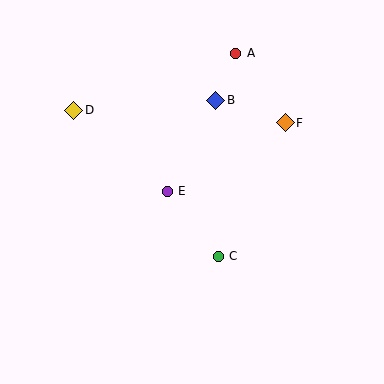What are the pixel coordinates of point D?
Point D is at (74, 110).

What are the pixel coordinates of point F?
Point F is at (285, 123).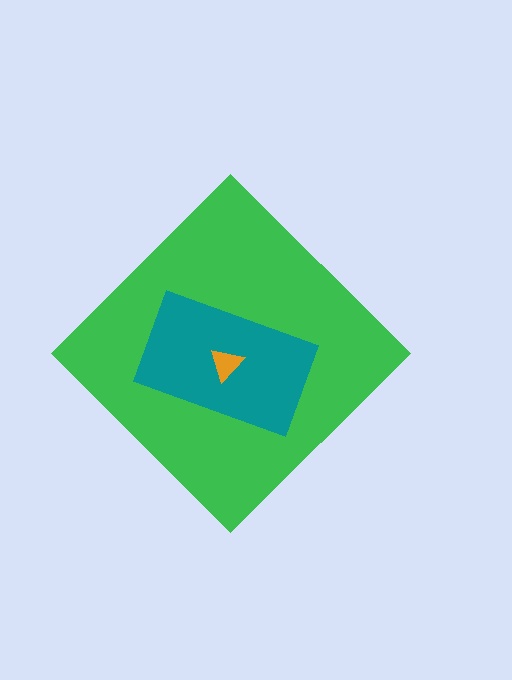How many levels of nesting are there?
3.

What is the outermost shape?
The green diamond.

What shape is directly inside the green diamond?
The teal rectangle.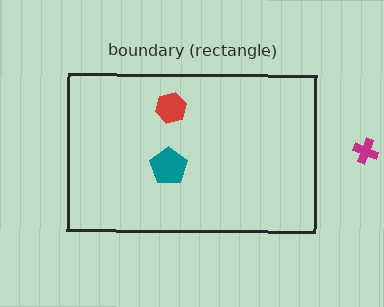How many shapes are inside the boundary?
2 inside, 1 outside.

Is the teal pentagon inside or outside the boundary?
Inside.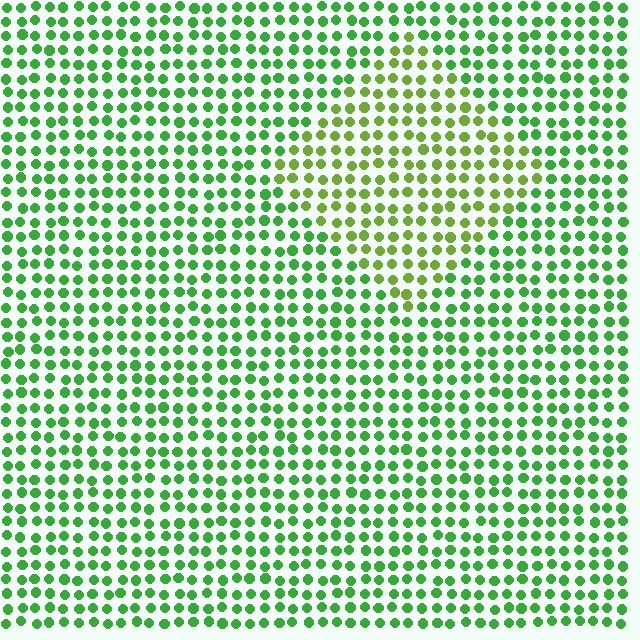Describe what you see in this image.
The image is filled with small green elements in a uniform arrangement. A diamond-shaped region is visible where the elements are tinted to a slightly different hue, forming a subtle color boundary.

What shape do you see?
I see a diamond.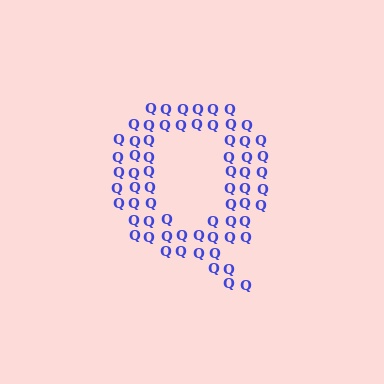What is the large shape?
The large shape is the letter Q.